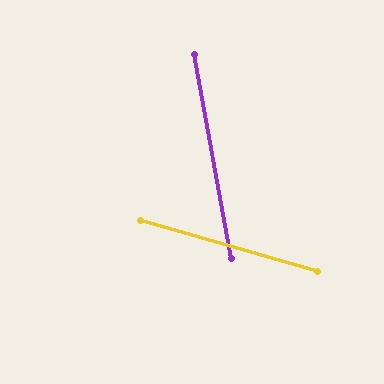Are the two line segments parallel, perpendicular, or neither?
Neither parallel nor perpendicular — they differ by about 64°.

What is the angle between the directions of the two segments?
Approximately 64 degrees.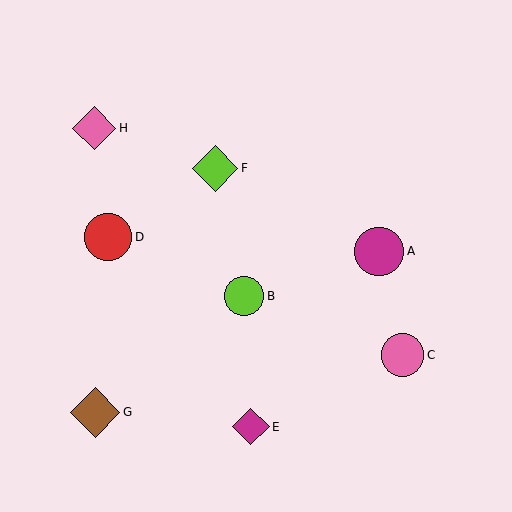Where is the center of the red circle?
The center of the red circle is at (108, 237).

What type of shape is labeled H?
Shape H is a pink diamond.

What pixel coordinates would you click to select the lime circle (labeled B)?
Click at (244, 296) to select the lime circle B.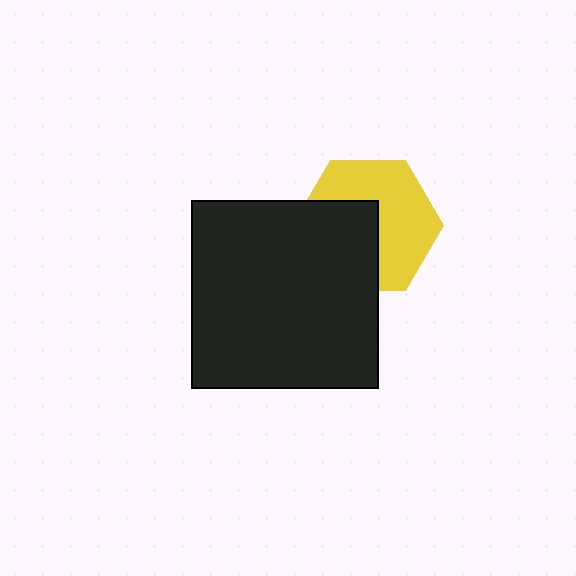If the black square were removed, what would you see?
You would see the complete yellow hexagon.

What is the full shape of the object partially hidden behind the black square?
The partially hidden object is a yellow hexagon.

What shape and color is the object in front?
The object in front is a black square.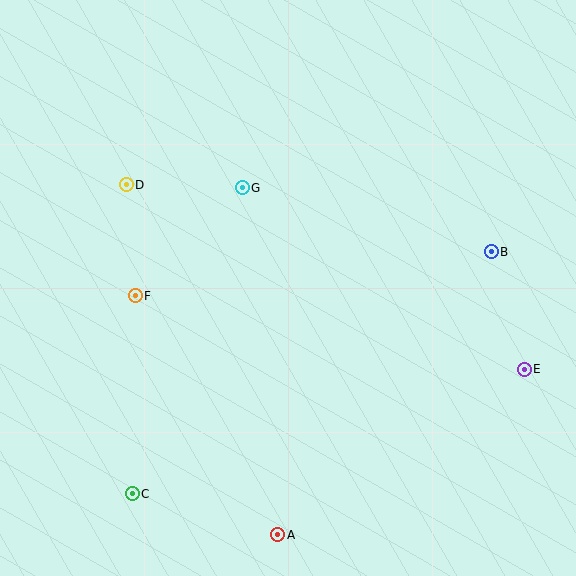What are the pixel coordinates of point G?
Point G is at (242, 188).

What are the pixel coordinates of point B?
Point B is at (491, 252).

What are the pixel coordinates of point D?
Point D is at (126, 185).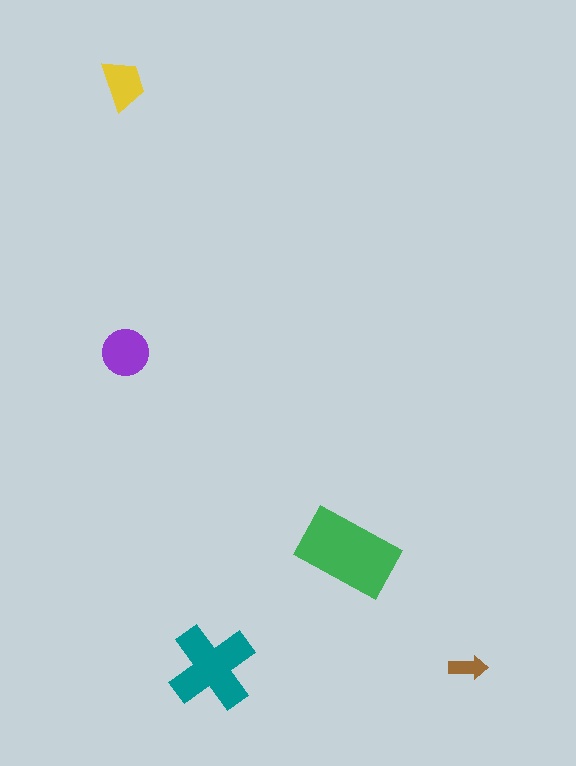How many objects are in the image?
There are 5 objects in the image.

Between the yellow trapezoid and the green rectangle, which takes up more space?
The green rectangle.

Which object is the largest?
The green rectangle.